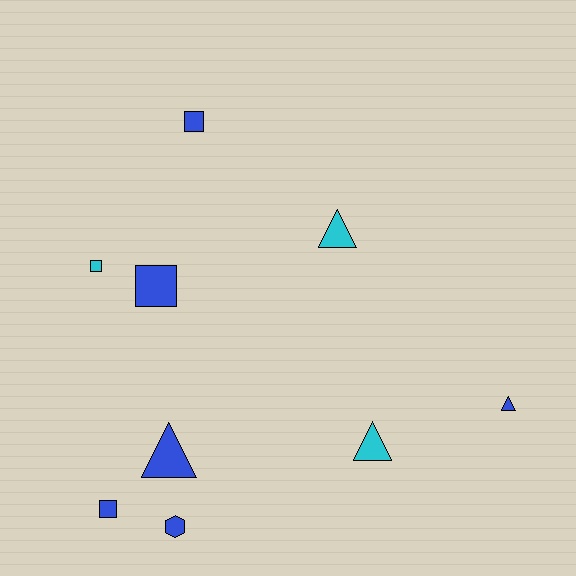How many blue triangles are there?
There are 2 blue triangles.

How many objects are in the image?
There are 9 objects.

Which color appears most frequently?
Blue, with 6 objects.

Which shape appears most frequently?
Triangle, with 4 objects.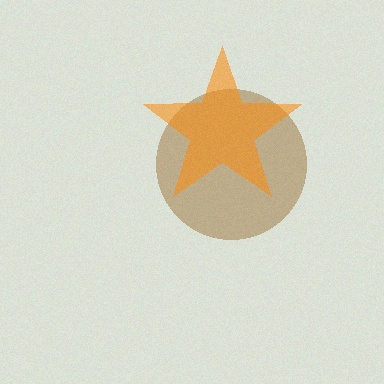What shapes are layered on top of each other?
The layered shapes are: a brown circle, an orange star.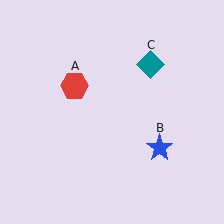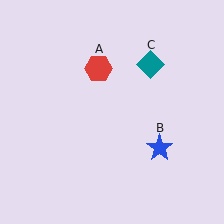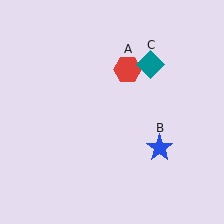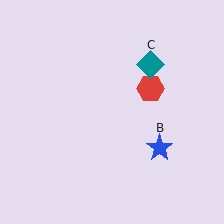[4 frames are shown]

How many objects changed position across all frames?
1 object changed position: red hexagon (object A).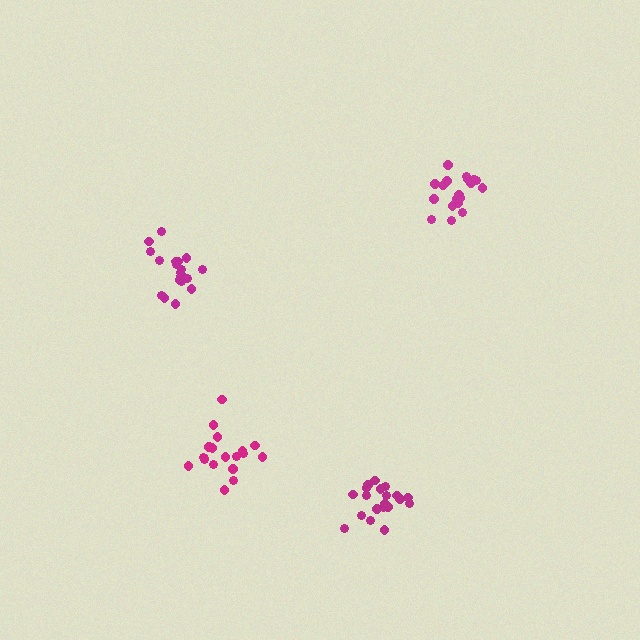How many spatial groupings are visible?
There are 4 spatial groupings.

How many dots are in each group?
Group 1: 19 dots, Group 2: 19 dots, Group 3: 20 dots, Group 4: 20 dots (78 total).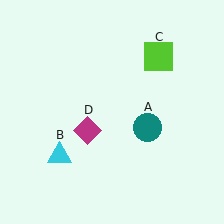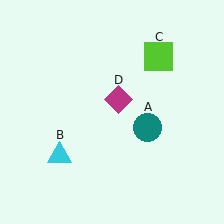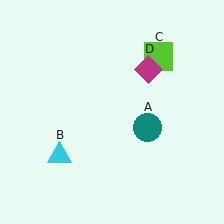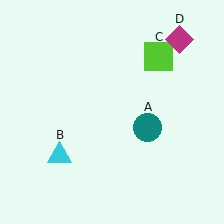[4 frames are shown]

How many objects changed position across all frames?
1 object changed position: magenta diamond (object D).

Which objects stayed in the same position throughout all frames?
Teal circle (object A) and cyan triangle (object B) and lime square (object C) remained stationary.